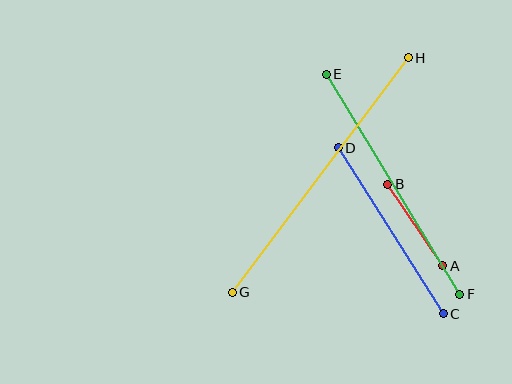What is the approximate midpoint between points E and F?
The midpoint is at approximately (393, 184) pixels.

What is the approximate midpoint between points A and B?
The midpoint is at approximately (415, 225) pixels.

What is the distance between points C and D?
The distance is approximately 196 pixels.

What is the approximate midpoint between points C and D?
The midpoint is at approximately (391, 231) pixels.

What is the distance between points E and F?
The distance is approximately 257 pixels.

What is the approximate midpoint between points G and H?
The midpoint is at approximately (320, 175) pixels.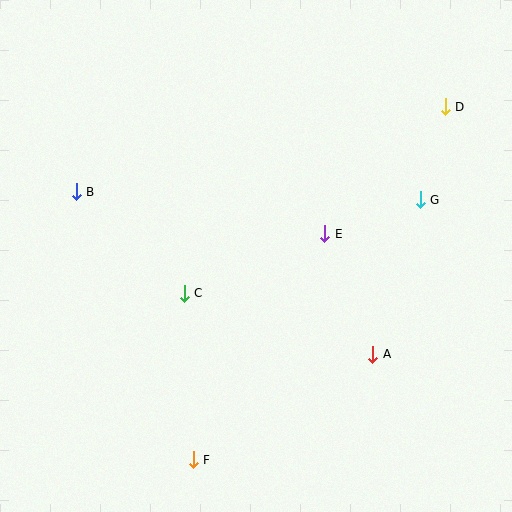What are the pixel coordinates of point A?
Point A is at (373, 354).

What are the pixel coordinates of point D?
Point D is at (445, 107).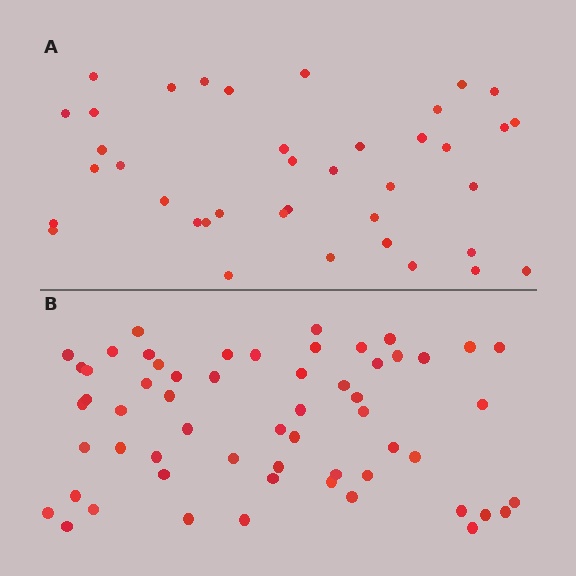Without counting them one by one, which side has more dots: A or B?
Region B (the bottom region) has more dots.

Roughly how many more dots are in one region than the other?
Region B has approximately 20 more dots than region A.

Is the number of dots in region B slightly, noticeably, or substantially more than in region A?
Region B has substantially more. The ratio is roughly 1.5 to 1.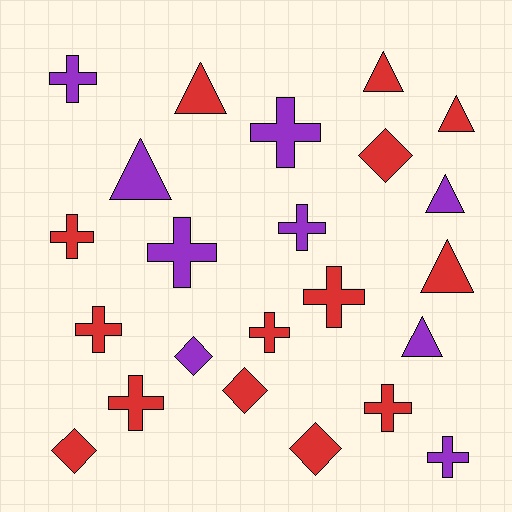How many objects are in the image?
There are 23 objects.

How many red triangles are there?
There are 4 red triangles.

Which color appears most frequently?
Red, with 14 objects.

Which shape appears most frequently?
Cross, with 11 objects.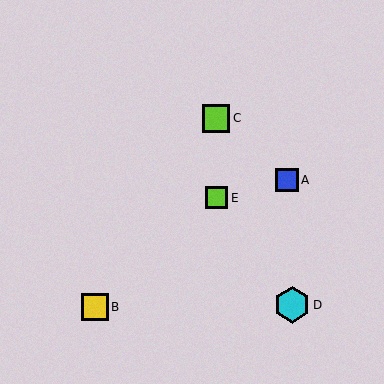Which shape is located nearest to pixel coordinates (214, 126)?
The lime square (labeled C) at (216, 119) is nearest to that location.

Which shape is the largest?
The cyan hexagon (labeled D) is the largest.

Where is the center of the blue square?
The center of the blue square is at (287, 180).